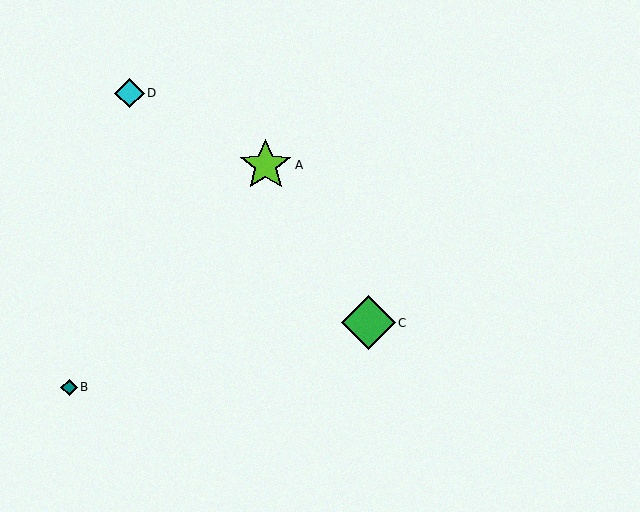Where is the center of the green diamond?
The center of the green diamond is at (368, 323).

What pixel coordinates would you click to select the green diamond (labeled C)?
Click at (368, 323) to select the green diamond C.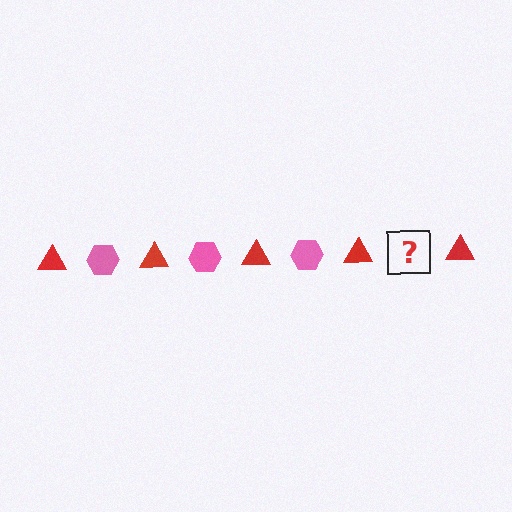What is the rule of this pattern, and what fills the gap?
The rule is that the pattern alternates between red triangle and pink hexagon. The gap should be filled with a pink hexagon.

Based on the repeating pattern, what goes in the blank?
The blank should be a pink hexagon.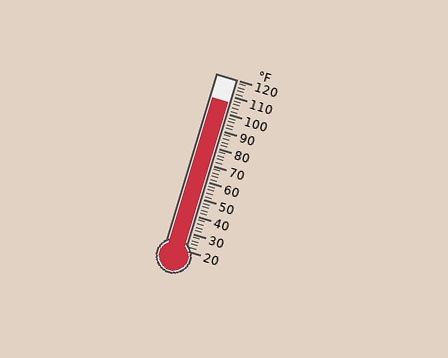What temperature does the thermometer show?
The thermometer shows approximately 106°F.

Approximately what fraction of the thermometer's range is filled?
The thermometer is filled to approximately 85% of its range.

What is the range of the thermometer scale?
The thermometer scale ranges from 20°F to 120°F.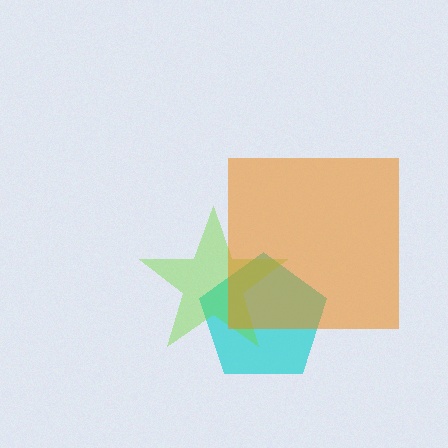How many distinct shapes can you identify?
There are 3 distinct shapes: a cyan pentagon, a lime star, an orange square.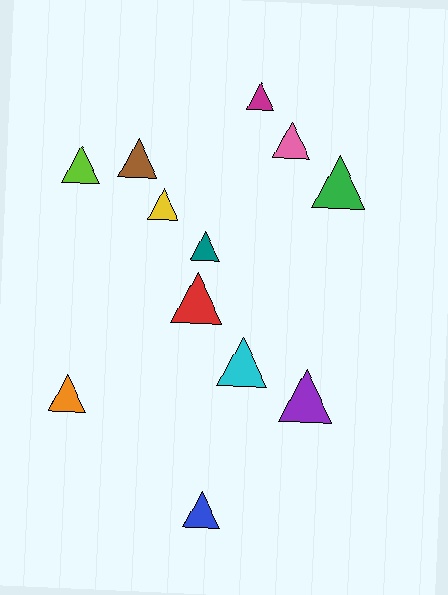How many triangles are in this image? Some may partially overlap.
There are 12 triangles.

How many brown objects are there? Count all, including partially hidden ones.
There is 1 brown object.